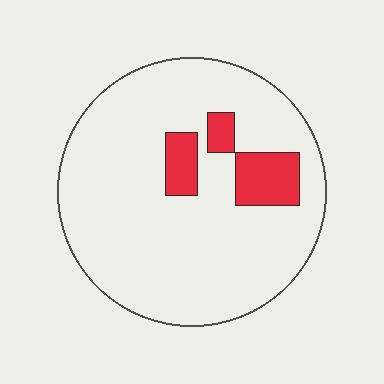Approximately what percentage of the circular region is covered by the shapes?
Approximately 10%.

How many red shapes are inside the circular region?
3.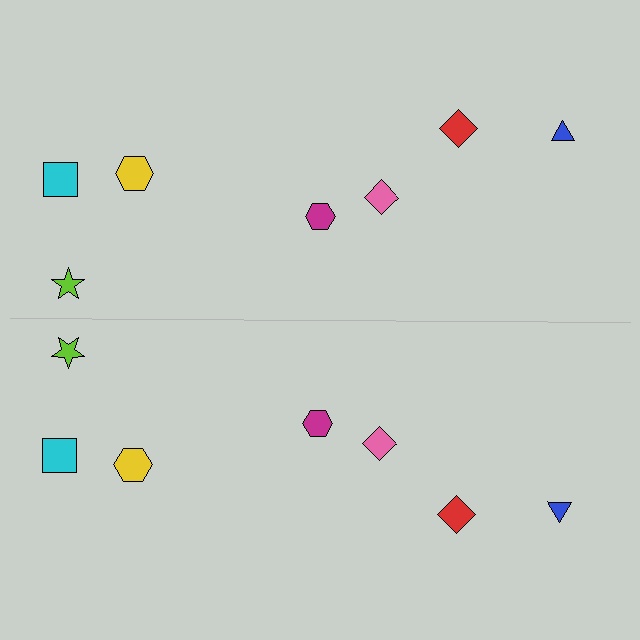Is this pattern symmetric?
Yes, this pattern has bilateral (reflection) symmetry.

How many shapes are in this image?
There are 14 shapes in this image.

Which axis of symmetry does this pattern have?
The pattern has a horizontal axis of symmetry running through the center of the image.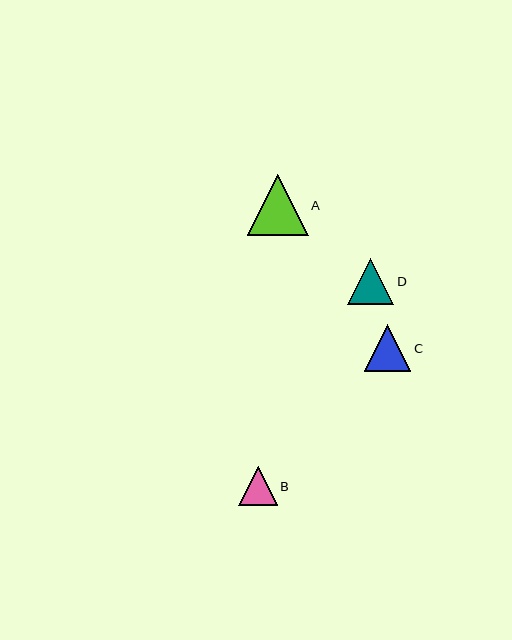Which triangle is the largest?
Triangle A is the largest with a size of approximately 61 pixels.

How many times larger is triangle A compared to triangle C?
Triangle A is approximately 1.3 times the size of triangle C.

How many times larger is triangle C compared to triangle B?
Triangle C is approximately 1.2 times the size of triangle B.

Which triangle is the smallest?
Triangle B is the smallest with a size of approximately 38 pixels.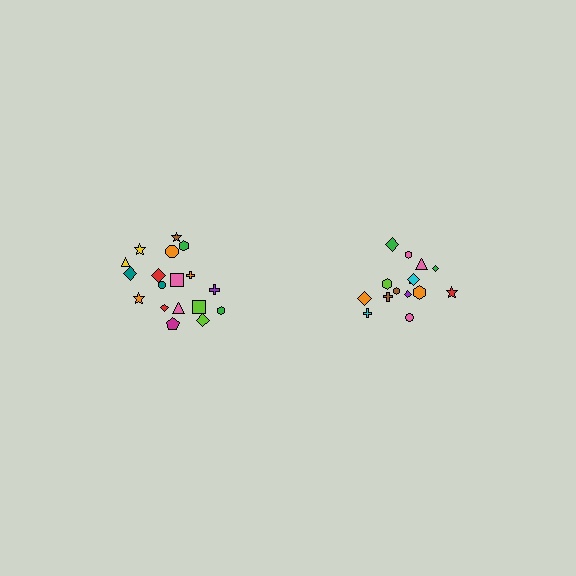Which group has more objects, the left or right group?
The left group.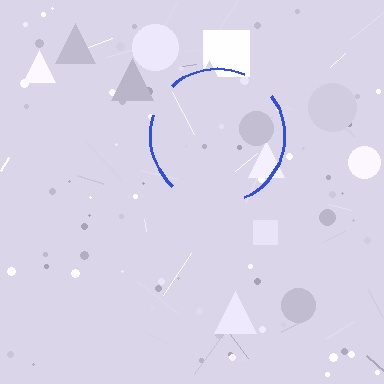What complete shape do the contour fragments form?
The contour fragments form a circle.